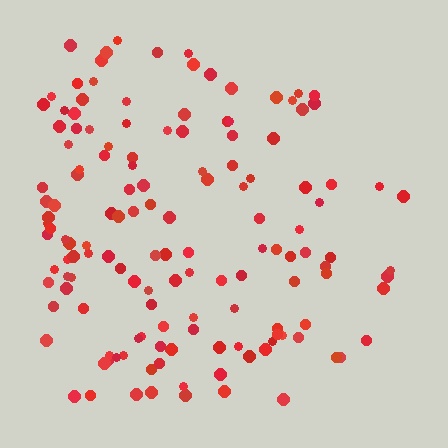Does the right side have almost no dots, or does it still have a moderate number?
Still a moderate number, just noticeably fewer than the left.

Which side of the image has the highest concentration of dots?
The left.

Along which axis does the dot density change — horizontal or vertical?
Horizontal.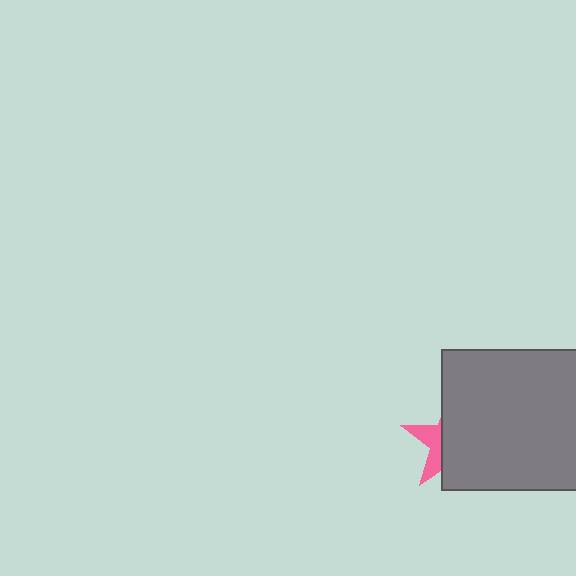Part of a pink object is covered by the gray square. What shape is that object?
It is a star.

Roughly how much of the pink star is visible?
A small part of it is visible (roughly 32%).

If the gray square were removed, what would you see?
You would see the complete pink star.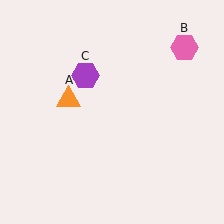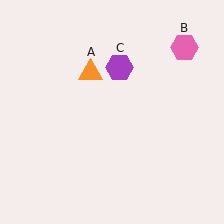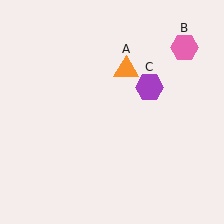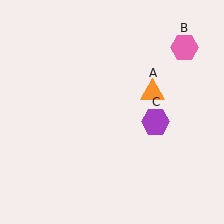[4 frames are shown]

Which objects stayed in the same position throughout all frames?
Pink hexagon (object B) remained stationary.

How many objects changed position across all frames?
2 objects changed position: orange triangle (object A), purple hexagon (object C).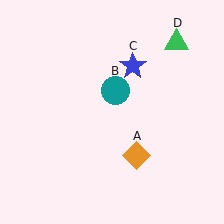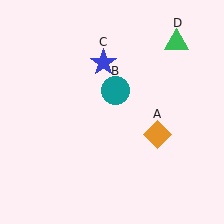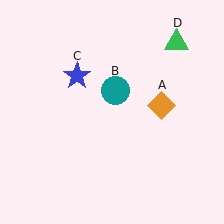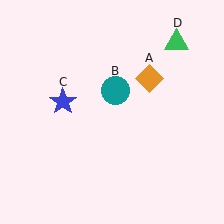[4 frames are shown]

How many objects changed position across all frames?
2 objects changed position: orange diamond (object A), blue star (object C).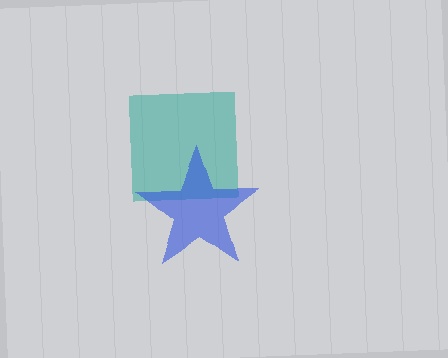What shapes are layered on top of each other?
The layered shapes are: a teal square, a blue star.